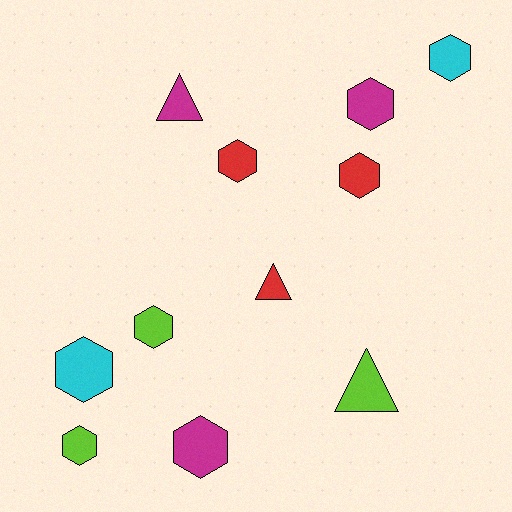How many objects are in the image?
There are 11 objects.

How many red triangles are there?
There is 1 red triangle.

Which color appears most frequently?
Red, with 3 objects.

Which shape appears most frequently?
Hexagon, with 8 objects.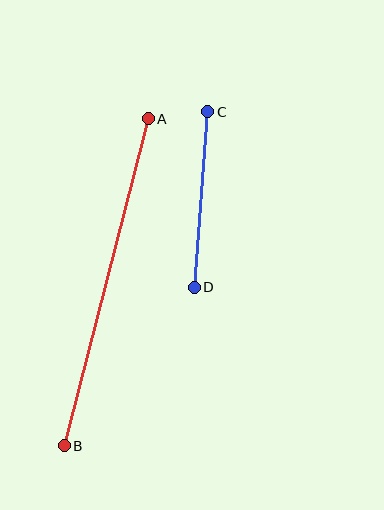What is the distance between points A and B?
The distance is approximately 338 pixels.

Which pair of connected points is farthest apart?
Points A and B are farthest apart.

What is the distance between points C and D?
The distance is approximately 176 pixels.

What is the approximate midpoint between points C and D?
The midpoint is at approximately (201, 199) pixels.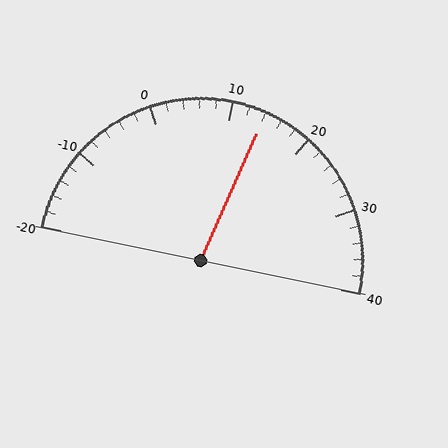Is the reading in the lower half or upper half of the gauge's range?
The reading is in the upper half of the range (-20 to 40).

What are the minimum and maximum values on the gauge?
The gauge ranges from -20 to 40.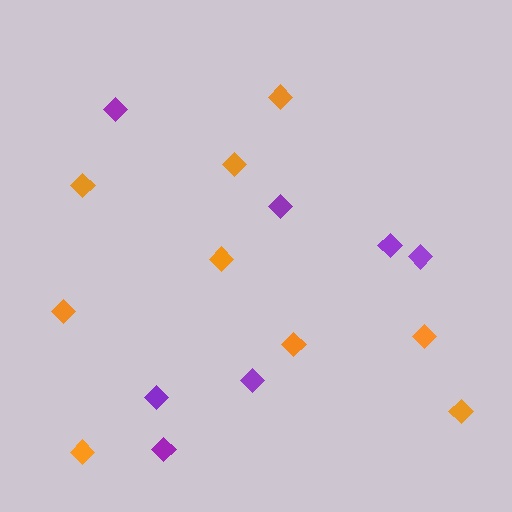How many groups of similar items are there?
There are 2 groups: one group of purple diamonds (7) and one group of orange diamonds (9).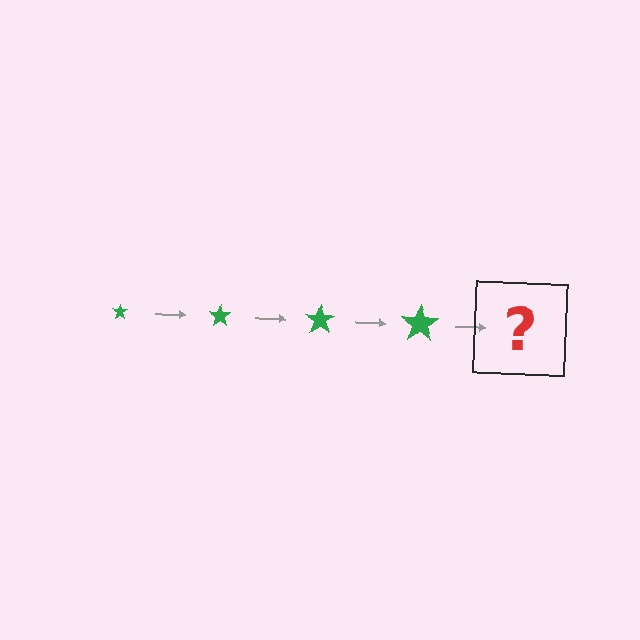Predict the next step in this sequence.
The next step is a green star, larger than the previous one.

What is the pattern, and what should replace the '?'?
The pattern is that the star gets progressively larger each step. The '?' should be a green star, larger than the previous one.